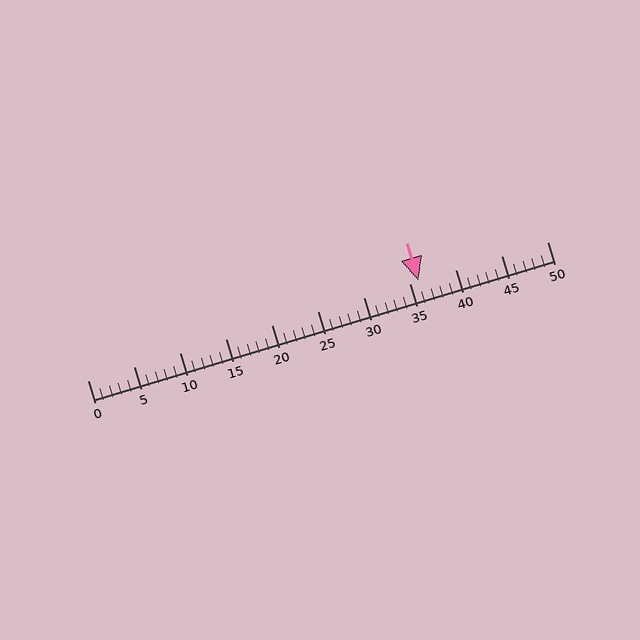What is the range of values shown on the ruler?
The ruler shows values from 0 to 50.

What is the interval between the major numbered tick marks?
The major tick marks are spaced 5 units apart.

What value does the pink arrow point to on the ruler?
The pink arrow points to approximately 36.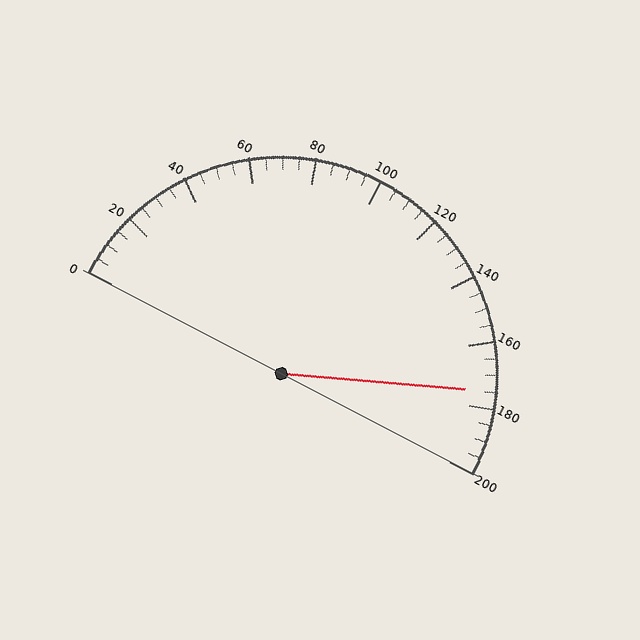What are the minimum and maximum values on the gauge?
The gauge ranges from 0 to 200.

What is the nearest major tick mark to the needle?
The nearest major tick mark is 180.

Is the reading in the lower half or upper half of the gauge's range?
The reading is in the upper half of the range (0 to 200).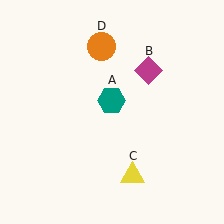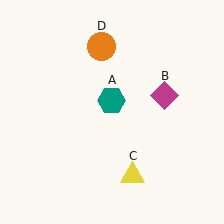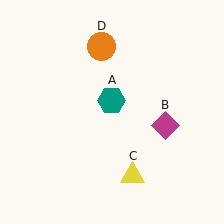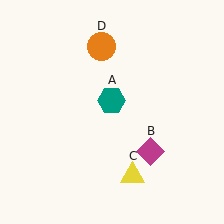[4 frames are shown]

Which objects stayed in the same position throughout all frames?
Teal hexagon (object A) and yellow triangle (object C) and orange circle (object D) remained stationary.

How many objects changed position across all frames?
1 object changed position: magenta diamond (object B).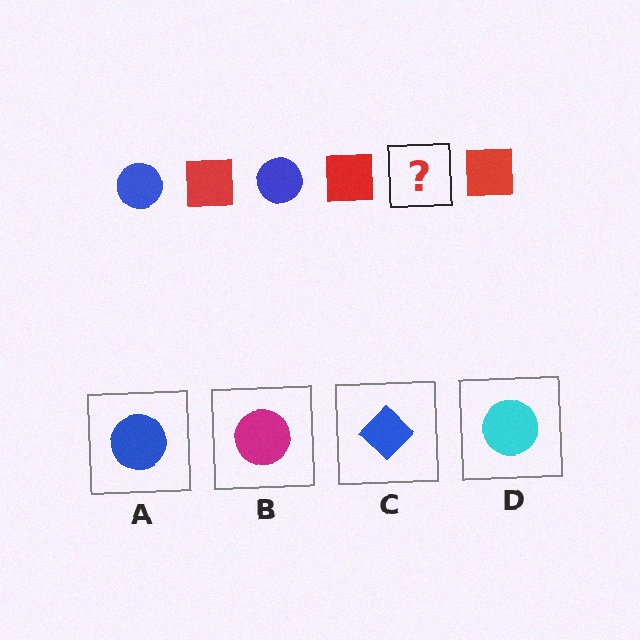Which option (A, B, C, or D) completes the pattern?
A.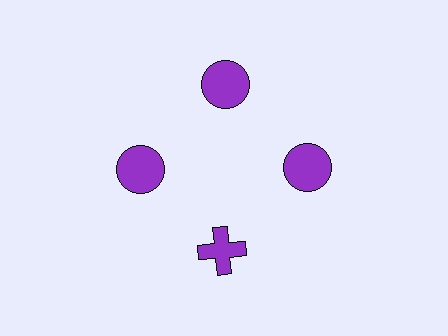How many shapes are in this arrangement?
There are 4 shapes arranged in a ring pattern.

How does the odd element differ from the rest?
It has a different shape: cross instead of circle.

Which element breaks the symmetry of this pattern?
The purple cross at roughly the 6 o'clock position breaks the symmetry. All other shapes are purple circles.